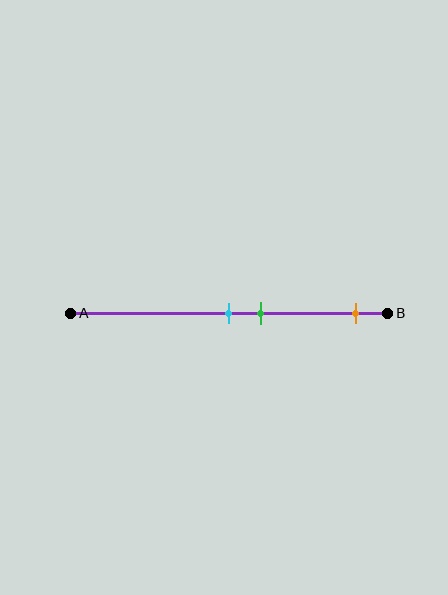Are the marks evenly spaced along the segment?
No, the marks are not evenly spaced.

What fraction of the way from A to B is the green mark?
The green mark is approximately 60% (0.6) of the way from A to B.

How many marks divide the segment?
There are 3 marks dividing the segment.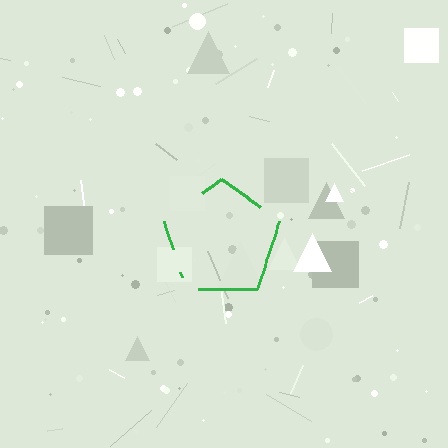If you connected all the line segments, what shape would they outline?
They would outline a pentagon.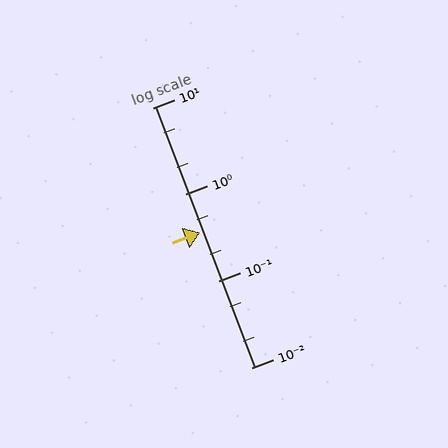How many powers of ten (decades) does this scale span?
The scale spans 3 decades, from 0.01 to 10.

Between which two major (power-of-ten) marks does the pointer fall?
The pointer is between 0.1 and 1.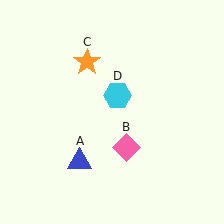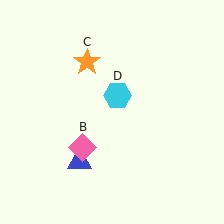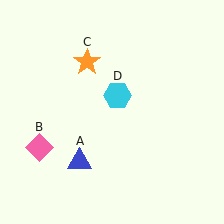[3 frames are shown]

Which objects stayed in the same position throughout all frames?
Blue triangle (object A) and orange star (object C) and cyan hexagon (object D) remained stationary.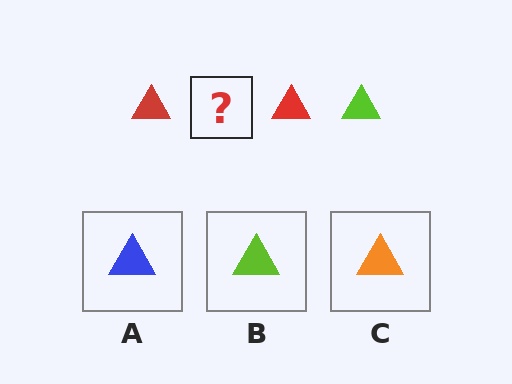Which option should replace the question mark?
Option B.